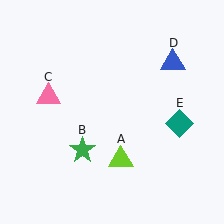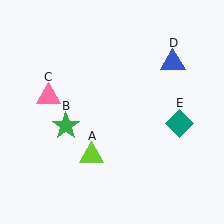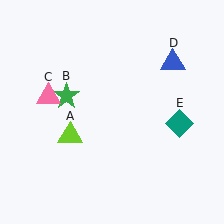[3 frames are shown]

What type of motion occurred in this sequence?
The lime triangle (object A), green star (object B) rotated clockwise around the center of the scene.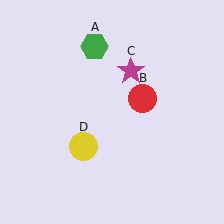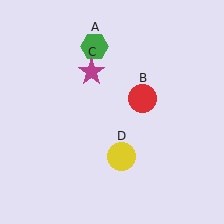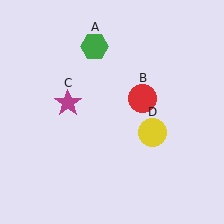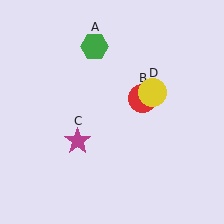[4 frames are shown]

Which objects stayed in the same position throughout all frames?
Green hexagon (object A) and red circle (object B) remained stationary.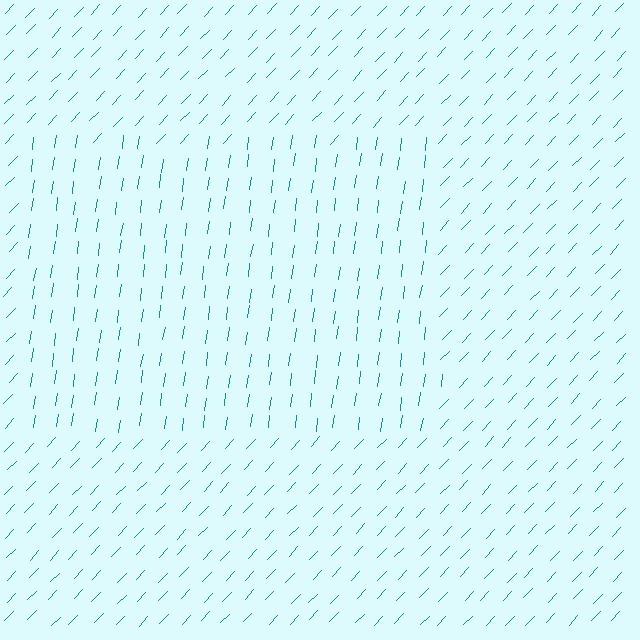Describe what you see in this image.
The image is filled with small teal line segments. A rectangle region in the image has lines oriented differently from the surrounding lines, creating a visible texture boundary.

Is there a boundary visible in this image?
Yes, there is a texture boundary formed by a change in line orientation.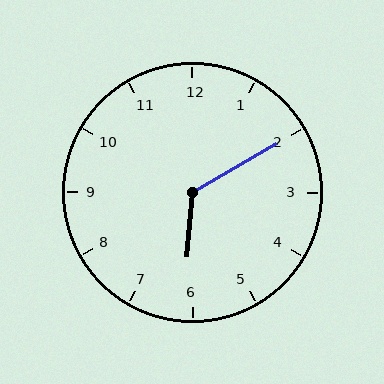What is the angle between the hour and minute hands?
Approximately 125 degrees.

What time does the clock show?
6:10.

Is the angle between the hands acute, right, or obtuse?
It is obtuse.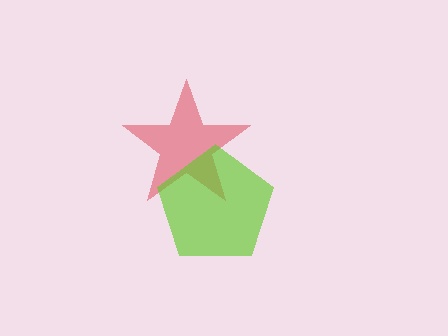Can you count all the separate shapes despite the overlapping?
Yes, there are 2 separate shapes.